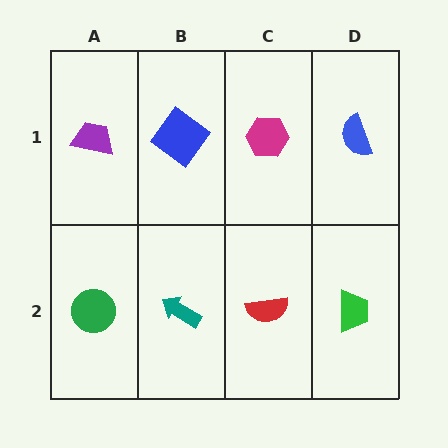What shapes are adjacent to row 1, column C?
A red semicircle (row 2, column C), a blue diamond (row 1, column B), a blue semicircle (row 1, column D).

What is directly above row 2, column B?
A blue diamond.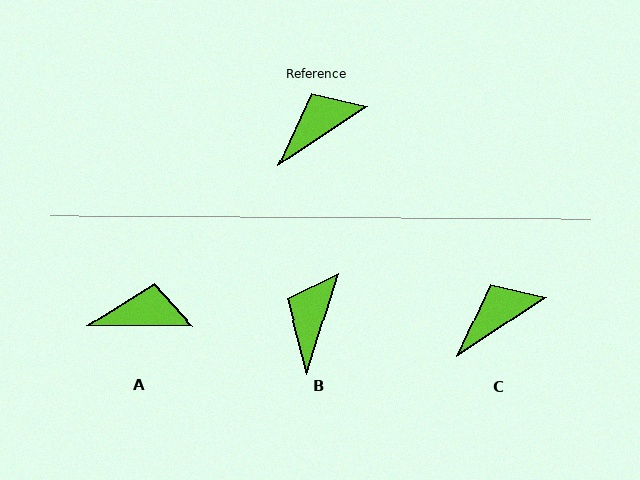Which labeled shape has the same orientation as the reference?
C.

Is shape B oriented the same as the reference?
No, it is off by about 39 degrees.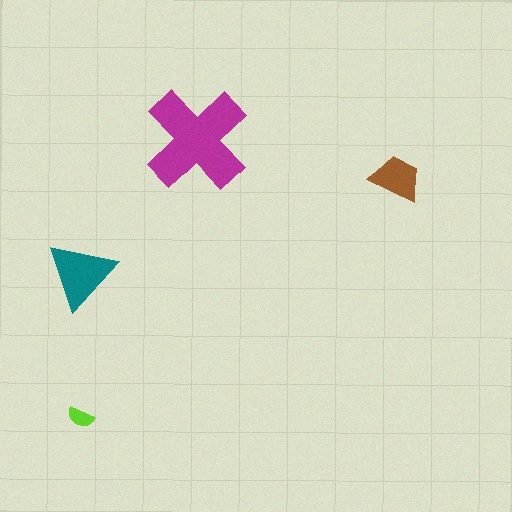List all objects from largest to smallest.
The magenta cross, the teal triangle, the brown trapezoid, the lime semicircle.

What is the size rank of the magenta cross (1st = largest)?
1st.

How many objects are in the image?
There are 4 objects in the image.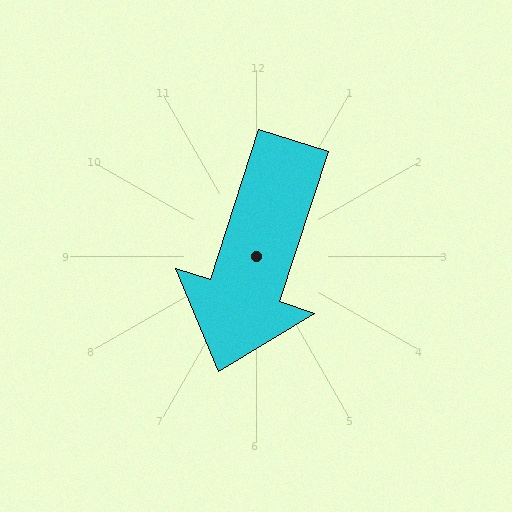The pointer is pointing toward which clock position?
Roughly 7 o'clock.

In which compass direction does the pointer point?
South.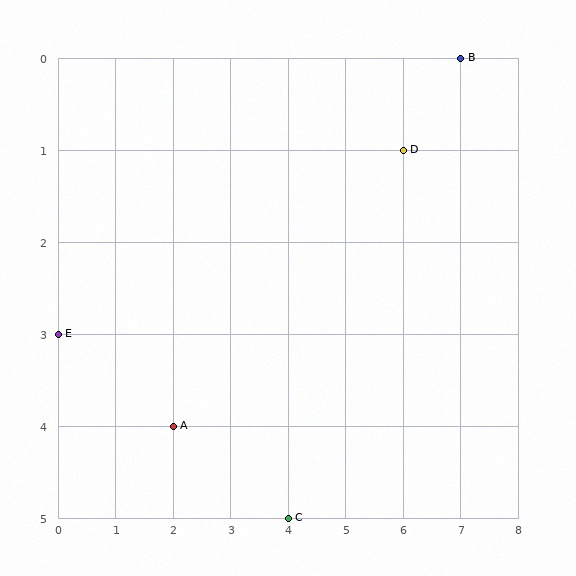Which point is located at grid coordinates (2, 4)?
Point A is at (2, 4).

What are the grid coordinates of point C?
Point C is at grid coordinates (4, 5).